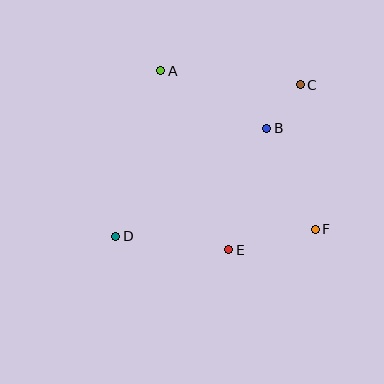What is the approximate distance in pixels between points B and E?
The distance between B and E is approximately 127 pixels.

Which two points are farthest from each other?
Points C and D are farthest from each other.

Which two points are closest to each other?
Points B and C are closest to each other.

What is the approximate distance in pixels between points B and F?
The distance between B and F is approximately 112 pixels.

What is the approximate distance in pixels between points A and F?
The distance between A and F is approximately 221 pixels.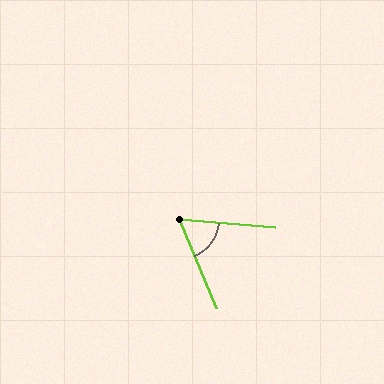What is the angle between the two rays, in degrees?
Approximately 62 degrees.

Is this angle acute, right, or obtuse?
It is acute.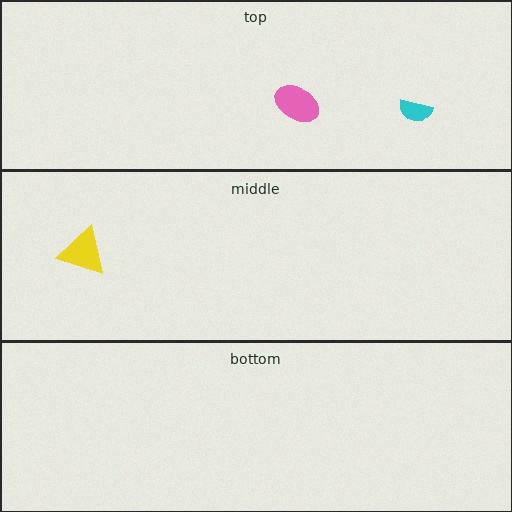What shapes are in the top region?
The pink ellipse, the cyan semicircle.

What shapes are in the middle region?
The yellow triangle.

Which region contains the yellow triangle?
The middle region.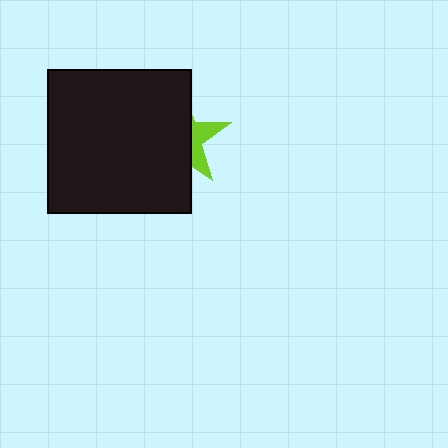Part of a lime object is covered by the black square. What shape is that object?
It is a star.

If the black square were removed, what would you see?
You would see the complete lime star.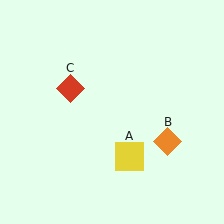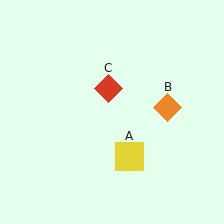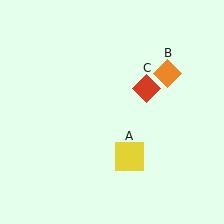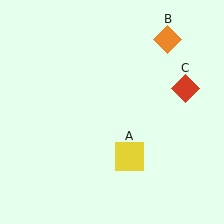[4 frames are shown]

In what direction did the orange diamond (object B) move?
The orange diamond (object B) moved up.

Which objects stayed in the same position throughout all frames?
Yellow square (object A) remained stationary.